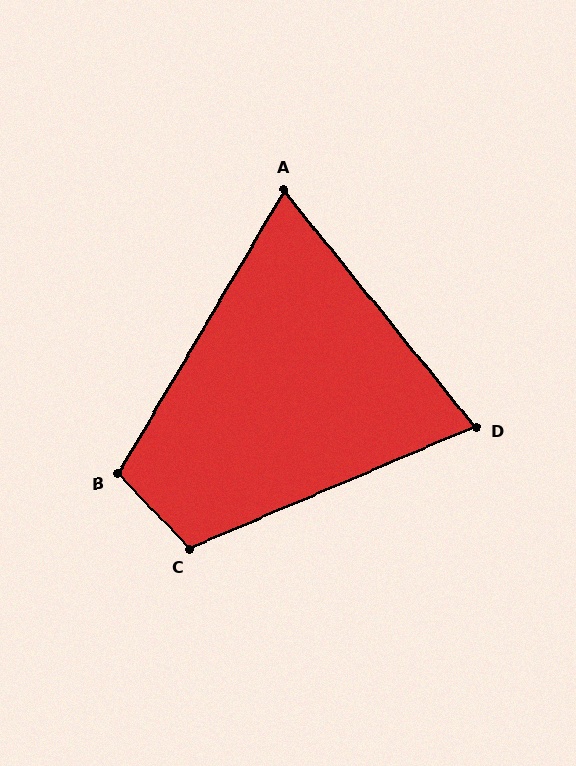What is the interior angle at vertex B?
Approximately 106 degrees (obtuse).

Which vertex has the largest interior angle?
C, at approximately 111 degrees.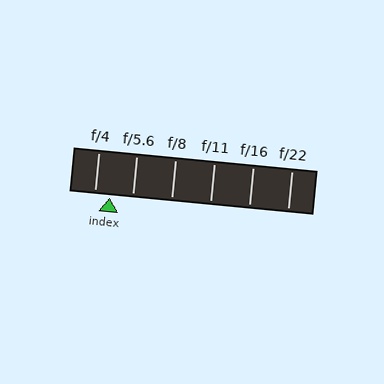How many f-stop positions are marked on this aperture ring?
There are 6 f-stop positions marked.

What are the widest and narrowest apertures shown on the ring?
The widest aperture shown is f/4 and the narrowest is f/22.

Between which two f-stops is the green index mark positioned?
The index mark is between f/4 and f/5.6.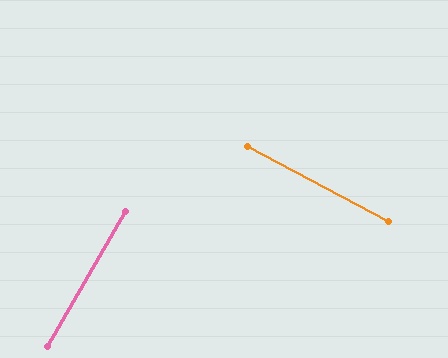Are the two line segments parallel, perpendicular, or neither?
Perpendicular — they meet at approximately 88°.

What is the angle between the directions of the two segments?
Approximately 88 degrees.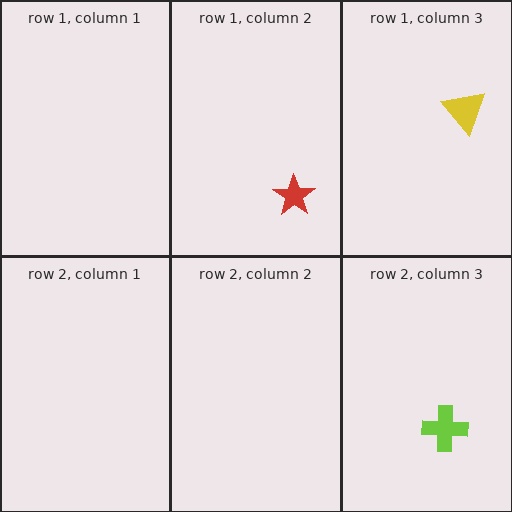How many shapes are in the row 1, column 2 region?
1.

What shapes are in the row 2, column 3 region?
The lime cross.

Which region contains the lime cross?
The row 2, column 3 region.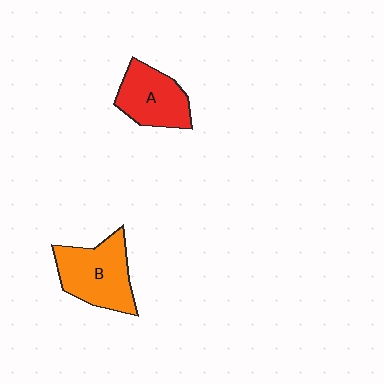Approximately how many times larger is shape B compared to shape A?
Approximately 1.2 times.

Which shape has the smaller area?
Shape A (red).